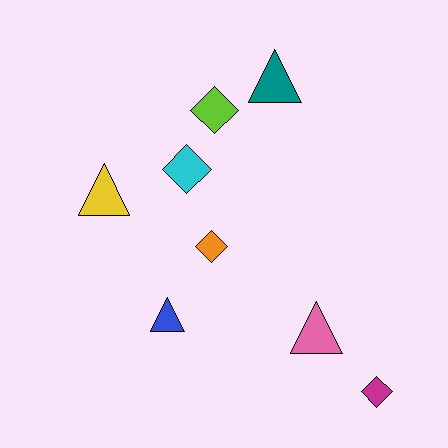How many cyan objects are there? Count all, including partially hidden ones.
There is 1 cyan object.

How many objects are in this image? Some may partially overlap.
There are 8 objects.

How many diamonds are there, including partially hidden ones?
There are 4 diamonds.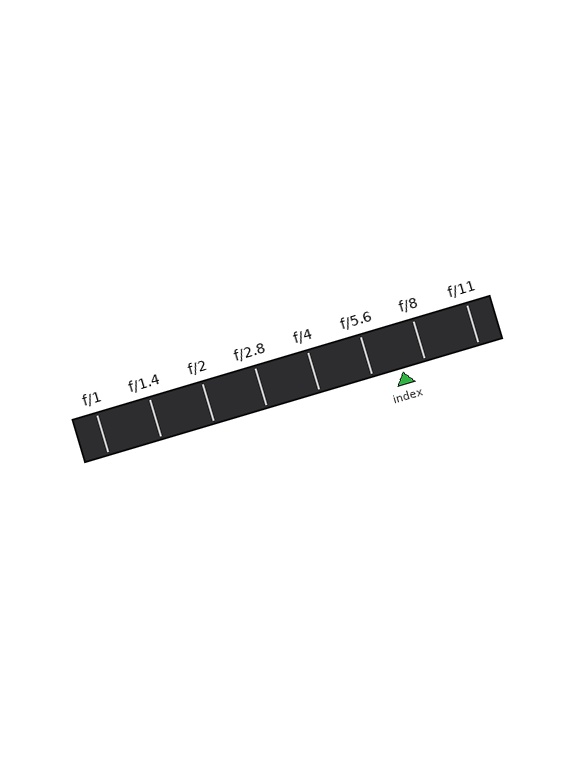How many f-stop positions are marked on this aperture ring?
There are 8 f-stop positions marked.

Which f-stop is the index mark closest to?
The index mark is closest to f/8.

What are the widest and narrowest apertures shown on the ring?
The widest aperture shown is f/1 and the narrowest is f/11.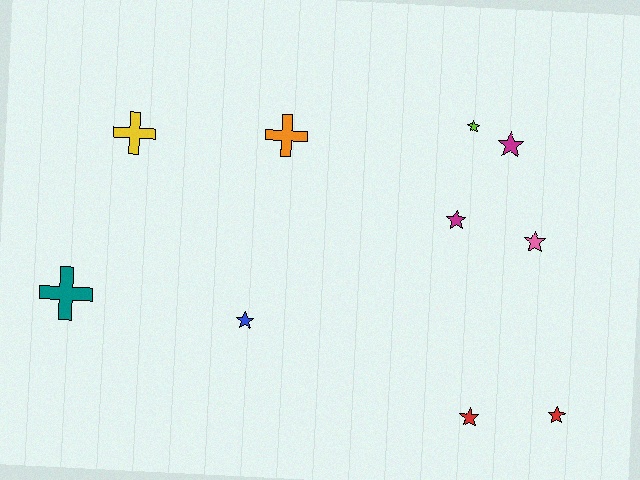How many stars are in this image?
There are 7 stars.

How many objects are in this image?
There are 10 objects.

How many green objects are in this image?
There are no green objects.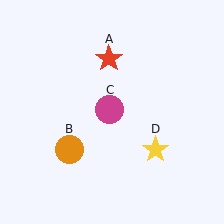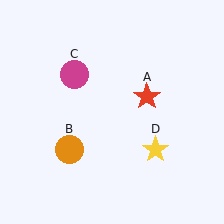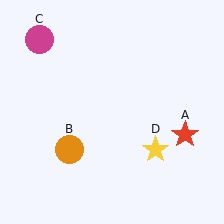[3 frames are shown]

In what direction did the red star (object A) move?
The red star (object A) moved down and to the right.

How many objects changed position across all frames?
2 objects changed position: red star (object A), magenta circle (object C).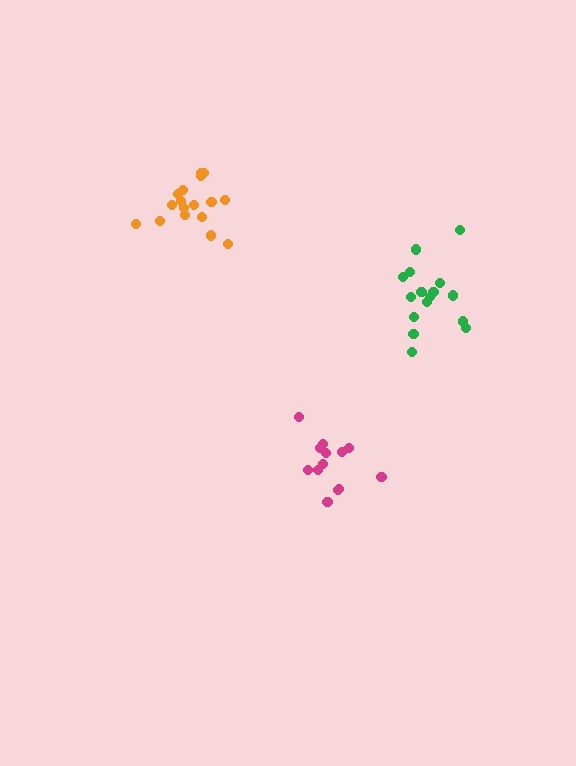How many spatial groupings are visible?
There are 3 spatial groupings.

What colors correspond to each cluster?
The clusters are colored: magenta, orange, green.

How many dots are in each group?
Group 1: 13 dots, Group 2: 17 dots, Group 3: 16 dots (46 total).